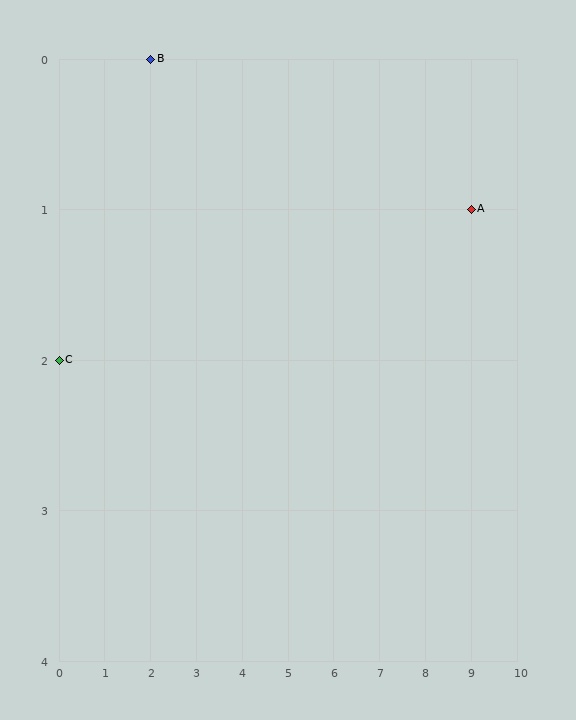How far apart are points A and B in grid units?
Points A and B are 7 columns and 1 row apart (about 7.1 grid units diagonally).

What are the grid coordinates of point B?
Point B is at grid coordinates (2, 0).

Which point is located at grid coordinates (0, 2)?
Point C is at (0, 2).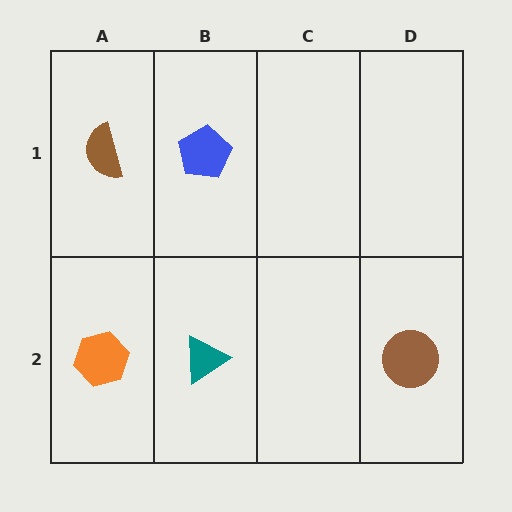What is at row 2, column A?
An orange hexagon.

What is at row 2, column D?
A brown circle.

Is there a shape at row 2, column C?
No, that cell is empty.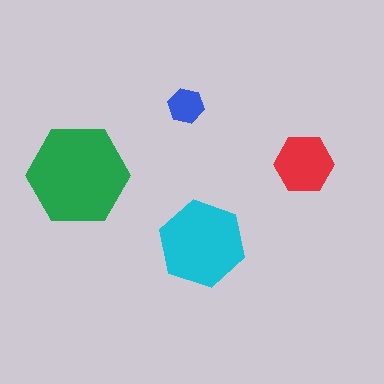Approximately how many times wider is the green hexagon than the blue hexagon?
About 3 times wider.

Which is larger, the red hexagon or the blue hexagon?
The red one.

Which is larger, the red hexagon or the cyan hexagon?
The cyan one.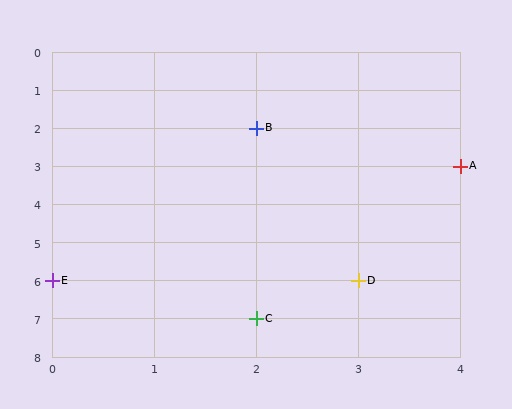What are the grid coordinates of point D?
Point D is at grid coordinates (3, 6).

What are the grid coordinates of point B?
Point B is at grid coordinates (2, 2).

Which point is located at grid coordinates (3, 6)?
Point D is at (3, 6).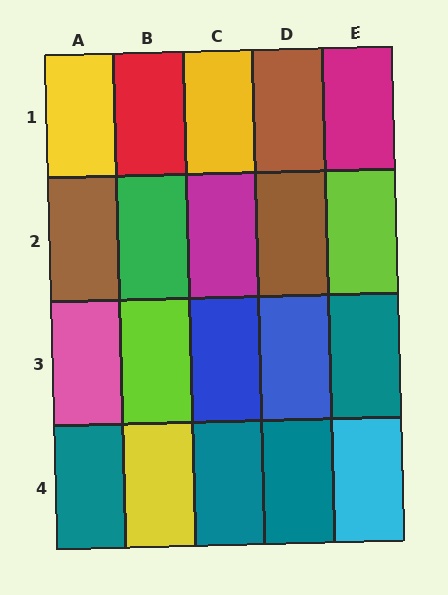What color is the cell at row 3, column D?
Blue.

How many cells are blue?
2 cells are blue.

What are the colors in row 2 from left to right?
Brown, green, magenta, brown, lime.